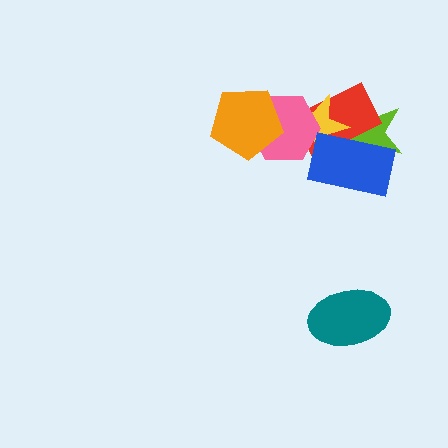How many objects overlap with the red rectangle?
4 objects overlap with the red rectangle.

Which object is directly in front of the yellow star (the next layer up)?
The pink hexagon is directly in front of the yellow star.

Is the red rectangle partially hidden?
Yes, it is partially covered by another shape.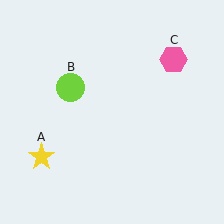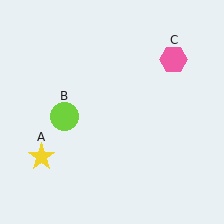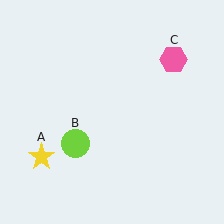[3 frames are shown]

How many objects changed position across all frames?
1 object changed position: lime circle (object B).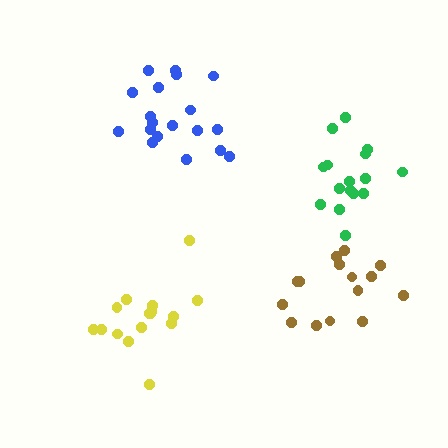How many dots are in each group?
Group 1: 16 dots, Group 2: 15 dots, Group 3: 16 dots, Group 4: 19 dots (66 total).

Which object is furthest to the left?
The yellow cluster is leftmost.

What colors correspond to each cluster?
The clusters are colored: yellow, brown, green, blue.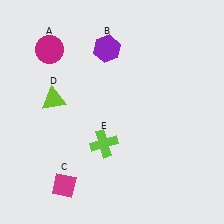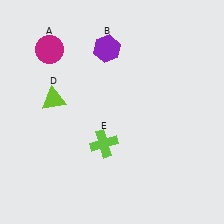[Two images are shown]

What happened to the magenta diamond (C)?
The magenta diamond (C) was removed in Image 2. It was in the bottom-left area of Image 1.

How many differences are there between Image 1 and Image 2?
There is 1 difference between the two images.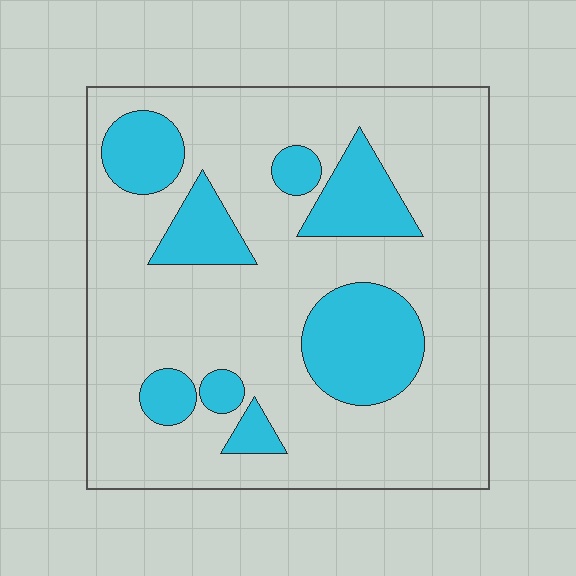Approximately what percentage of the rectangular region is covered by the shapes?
Approximately 25%.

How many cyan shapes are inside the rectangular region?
8.